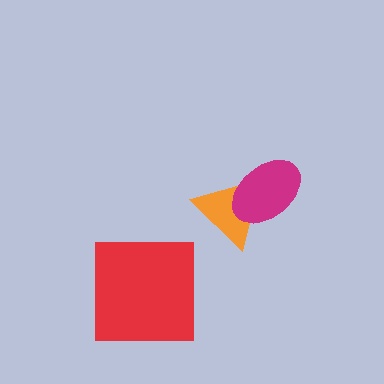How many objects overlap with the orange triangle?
1 object overlaps with the orange triangle.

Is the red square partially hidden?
No, no other shape covers it.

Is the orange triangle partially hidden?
Yes, it is partially covered by another shape.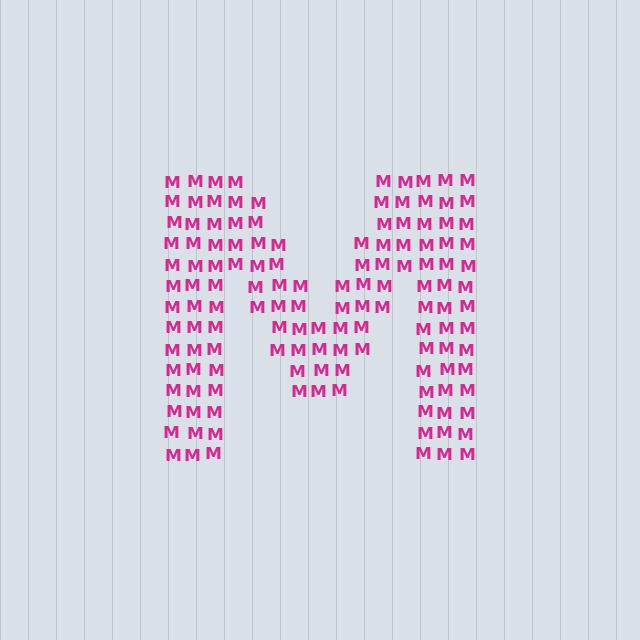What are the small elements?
The small elements are letter M's.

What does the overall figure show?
The overall figure shows the letter M.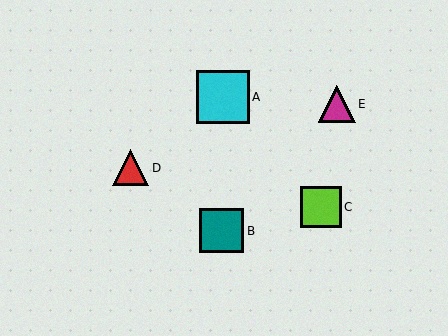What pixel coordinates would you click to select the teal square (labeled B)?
Click at (222, 231) to select the teal square B.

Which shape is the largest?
The cyan square (labeled A) is the largest.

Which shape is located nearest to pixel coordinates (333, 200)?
The lime square (labeled C) at (321, 207) is nearest to that location.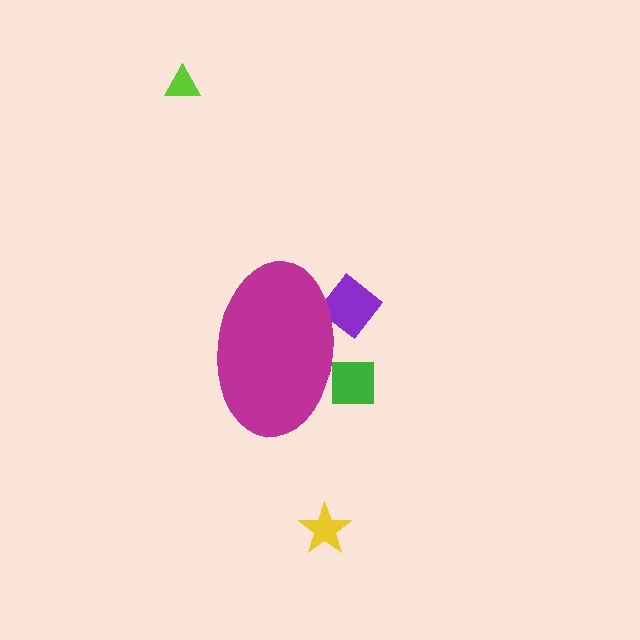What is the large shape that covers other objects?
A magenta ellipse.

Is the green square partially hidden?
Yes, the green square is partially hidden behind the magenta ellipse.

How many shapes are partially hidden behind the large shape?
2 shapes are partially hidden.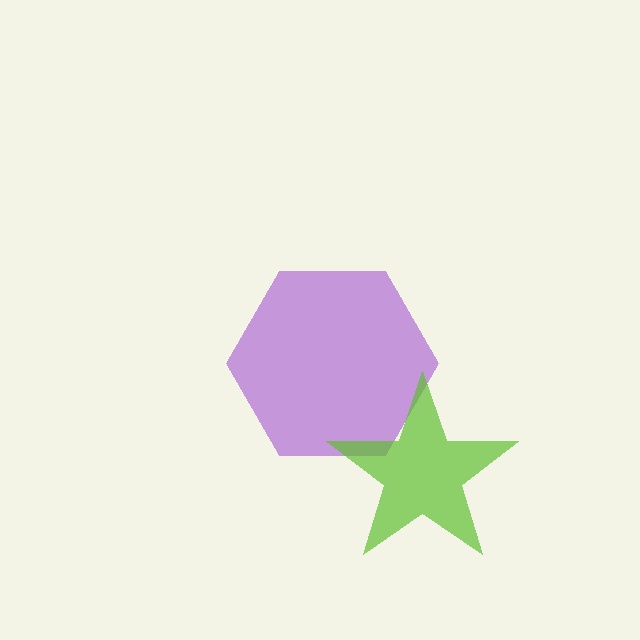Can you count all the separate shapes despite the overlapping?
Yes, there are 2 separate shapes.